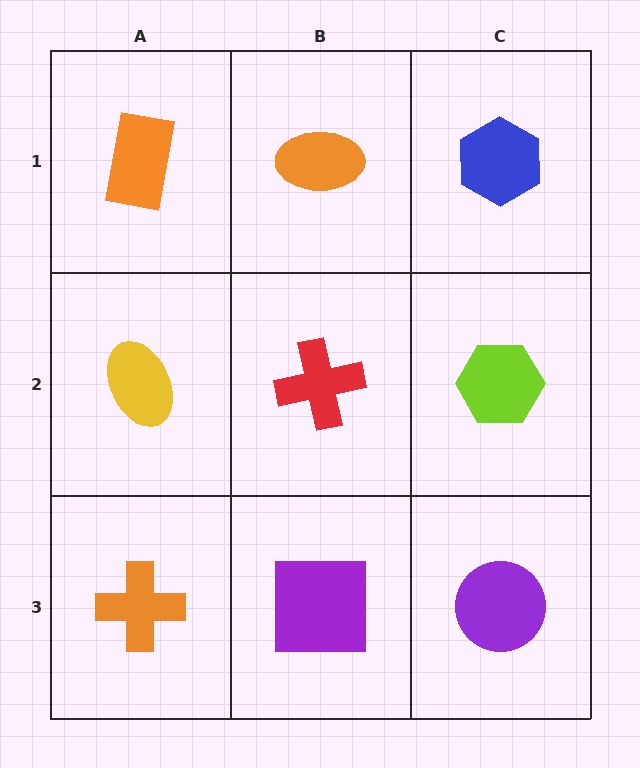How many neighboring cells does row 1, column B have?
3.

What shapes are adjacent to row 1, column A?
A yellow ellipse (row 2, column A), an orange ellipse (row 1, column B).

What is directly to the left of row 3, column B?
An orange cross.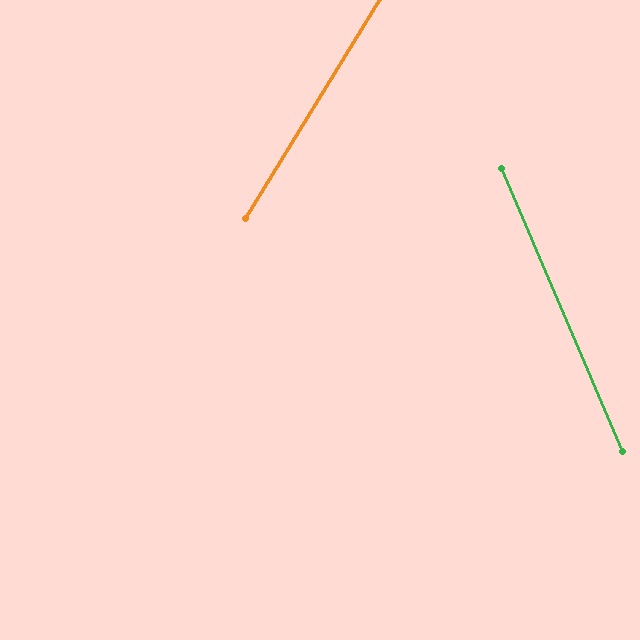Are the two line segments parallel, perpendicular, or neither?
Neither parallel nor perpendicular — they differ by about 54°.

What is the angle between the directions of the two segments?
Approximately 54 degrees.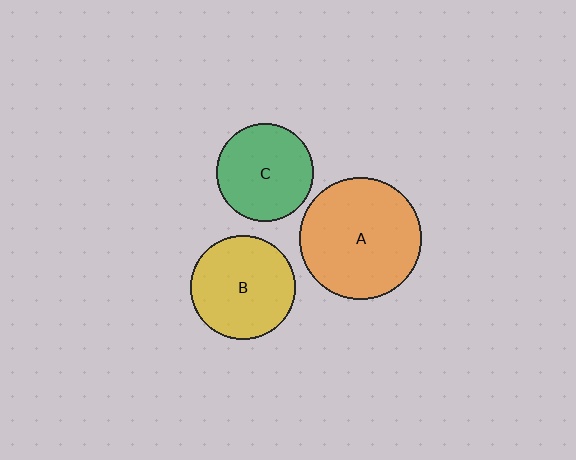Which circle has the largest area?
Circle A (orange).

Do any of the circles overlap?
No, none of the circles overlap.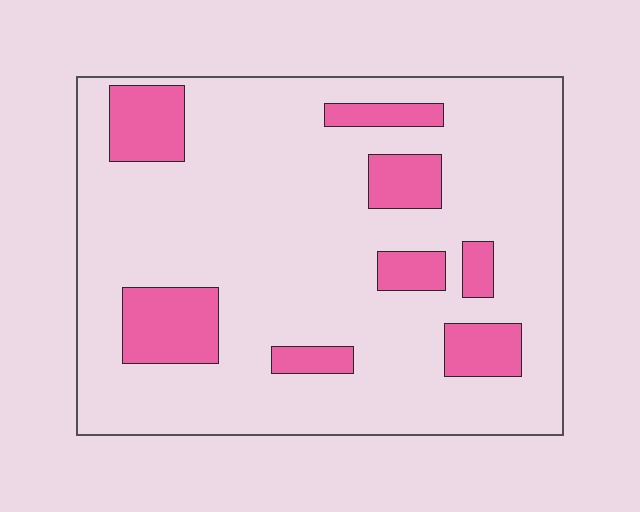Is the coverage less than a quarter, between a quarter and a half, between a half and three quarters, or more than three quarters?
Less than a quarter.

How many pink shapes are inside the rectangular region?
8.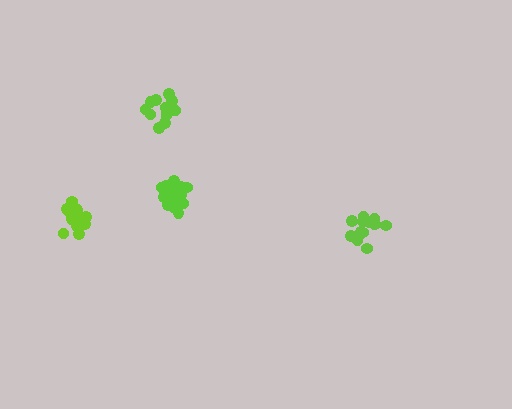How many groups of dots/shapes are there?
There are 4 groups.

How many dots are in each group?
Group 1: 14 dots, Group 2: 17 dots, Group 3: 19 dots, Group 4: 17 dots (67 total).